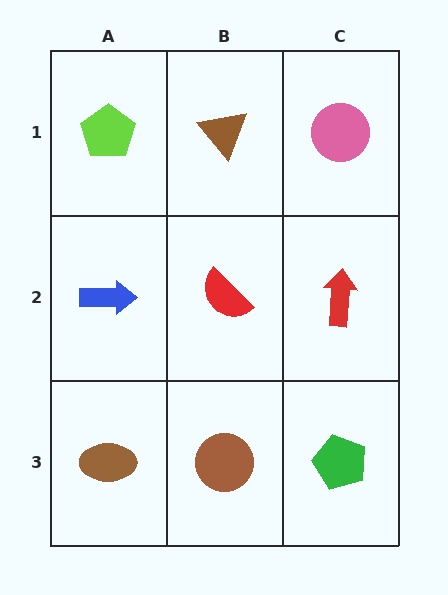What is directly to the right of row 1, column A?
A brown triangle.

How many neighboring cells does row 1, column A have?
2.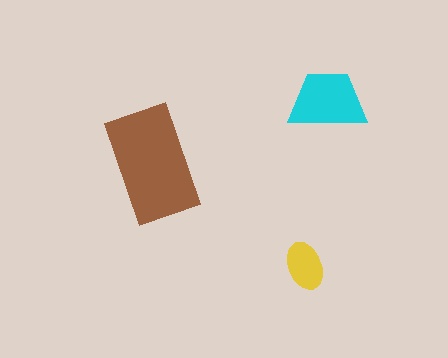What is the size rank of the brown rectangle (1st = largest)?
1st.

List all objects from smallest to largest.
The yellow ellipse, the cyan trapezoid, the brown rectangle.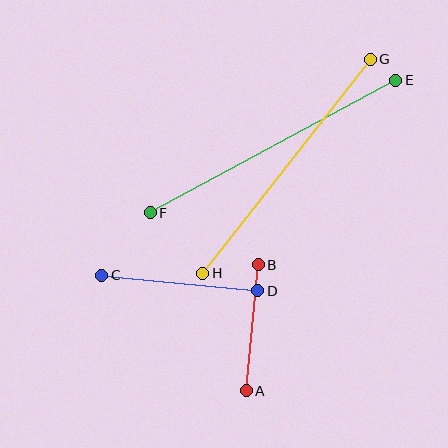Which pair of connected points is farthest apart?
Points E and F are farthest apart.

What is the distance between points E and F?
The distance is approximately 279 pixels.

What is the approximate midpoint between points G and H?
The midpoint is at approximately (286, 166) pixels.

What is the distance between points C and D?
The distance is approximately 157 pixels.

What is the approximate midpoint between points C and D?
The midpoint is at approximately (180, 283) pixels.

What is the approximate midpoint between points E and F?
The midpoint is at approximately (273, 147) pixels.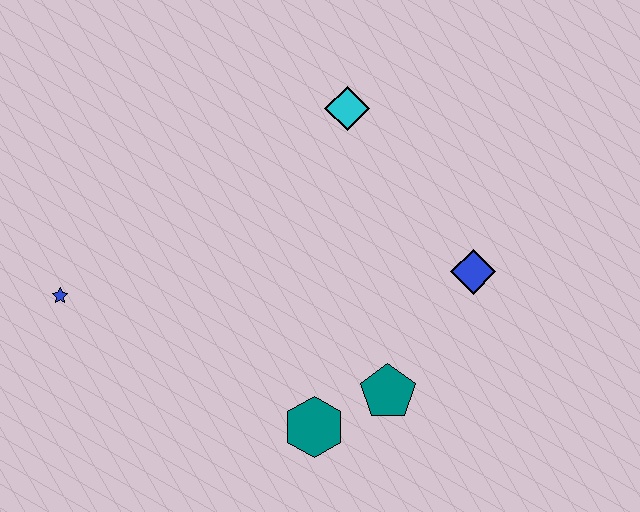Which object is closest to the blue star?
The teal hexagon is closest to the blue star.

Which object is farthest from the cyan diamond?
The blue star is farthest from the cyan diamond.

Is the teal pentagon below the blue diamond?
Yes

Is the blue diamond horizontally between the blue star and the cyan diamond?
No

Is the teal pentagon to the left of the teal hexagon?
No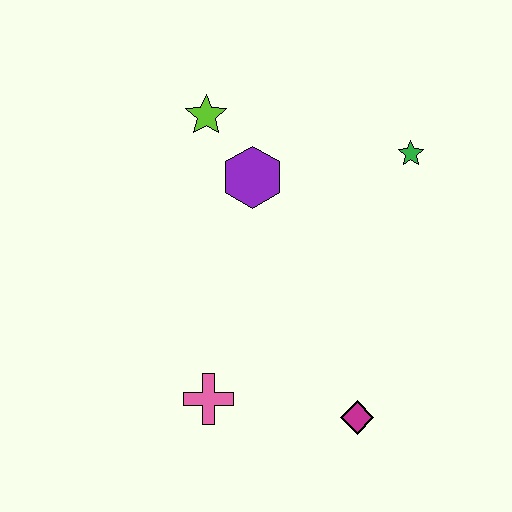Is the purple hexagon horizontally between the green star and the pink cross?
Yes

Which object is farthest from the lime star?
The magenta diamond is farthest from the lime star.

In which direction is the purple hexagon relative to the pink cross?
The purple hexagon is above the pink cross.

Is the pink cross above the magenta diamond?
Yes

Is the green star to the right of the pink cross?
Yes